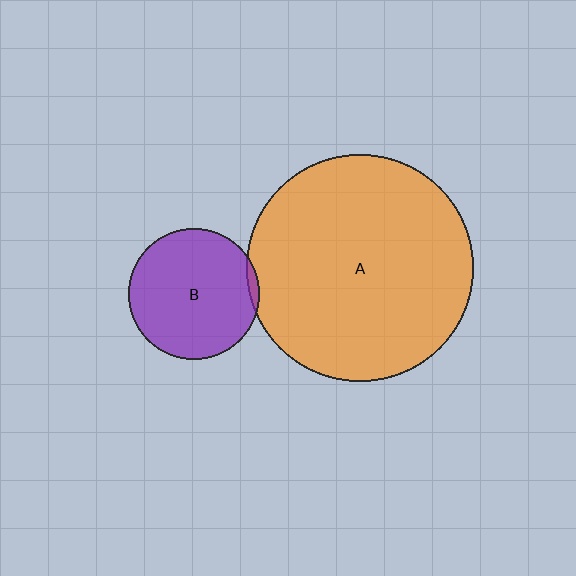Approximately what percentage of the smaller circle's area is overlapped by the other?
Approximately 5%.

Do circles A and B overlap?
Yes.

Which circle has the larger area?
Circle A (orange).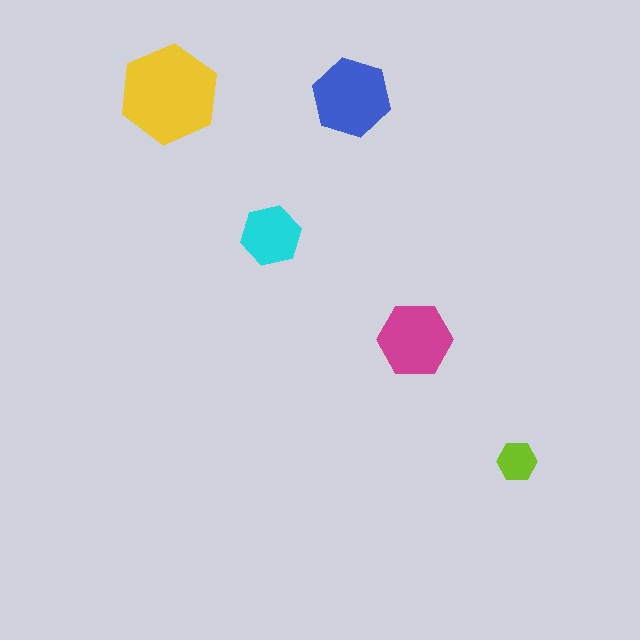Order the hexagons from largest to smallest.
the yellow one, the blue one, the magenta one, the cyan one, the lime one.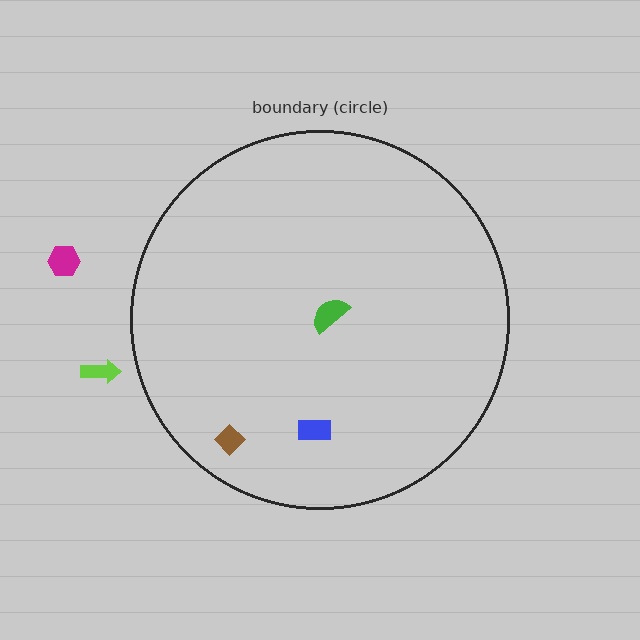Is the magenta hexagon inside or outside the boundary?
Outside.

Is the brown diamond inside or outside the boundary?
Inside.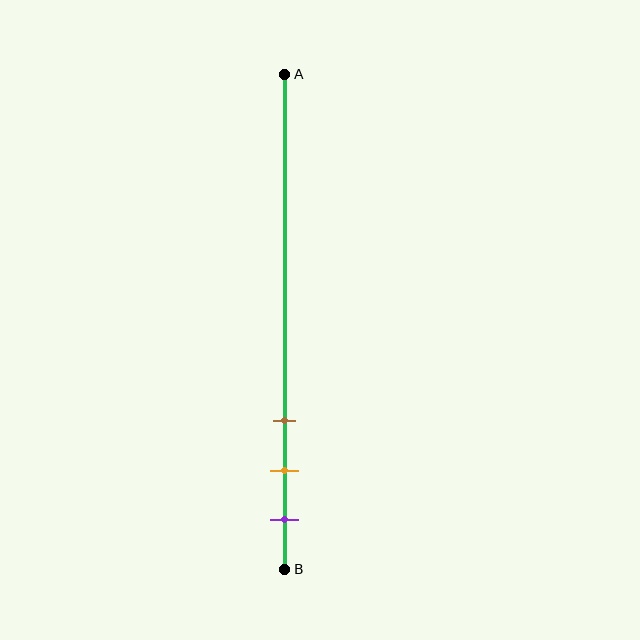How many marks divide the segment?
There are 3 marks dividing the segment.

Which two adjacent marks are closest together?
The orange and purple marks are the closest adjacent pair.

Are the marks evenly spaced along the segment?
Yes, the marks are approximately evenly spaced.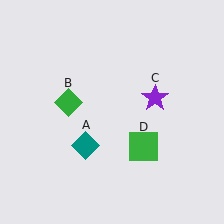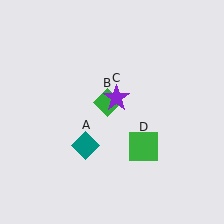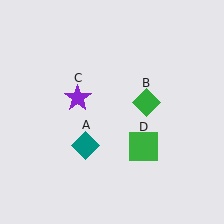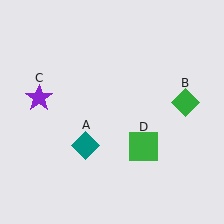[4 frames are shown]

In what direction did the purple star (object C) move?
The purple star (object C) moved left.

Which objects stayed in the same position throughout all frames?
Teal diamond (object A) and green square (object D) remained stationary.